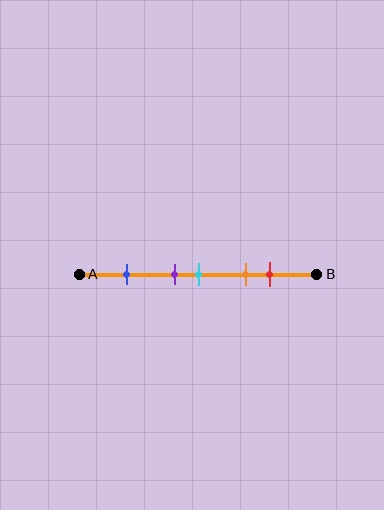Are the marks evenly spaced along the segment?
No, the marks are not evenly spaced.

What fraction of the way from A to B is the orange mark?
The orange mark is approximately 70% (0.7) of the way from A to B.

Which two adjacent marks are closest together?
The purple and cyan marks are the closest adjacent pair.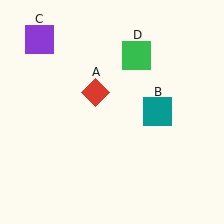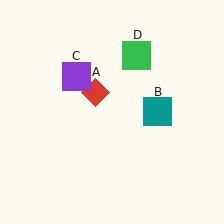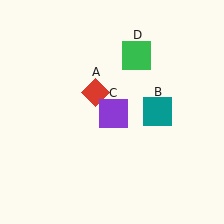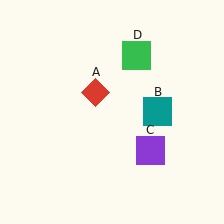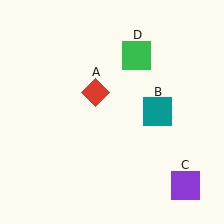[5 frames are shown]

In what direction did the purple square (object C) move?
The purple square (object C) moved down and to the right.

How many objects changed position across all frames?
1 object changed position: purple square (object C).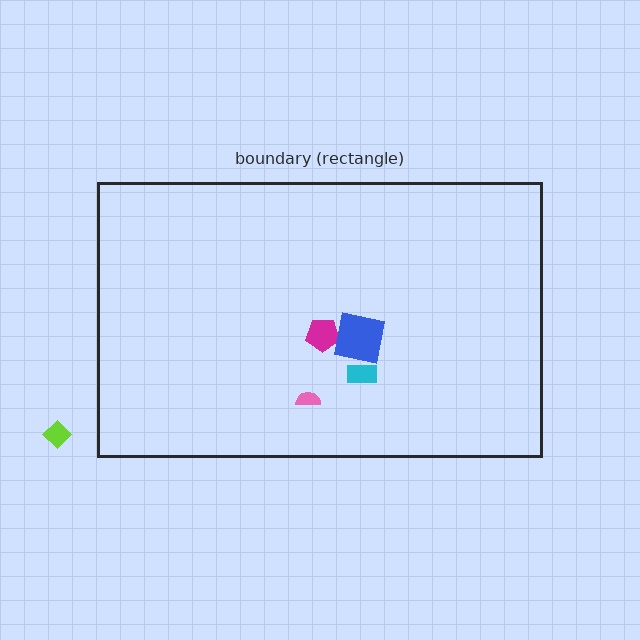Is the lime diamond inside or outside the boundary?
Outside.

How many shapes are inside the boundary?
4 inside, 1 outside.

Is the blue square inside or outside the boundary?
Inside.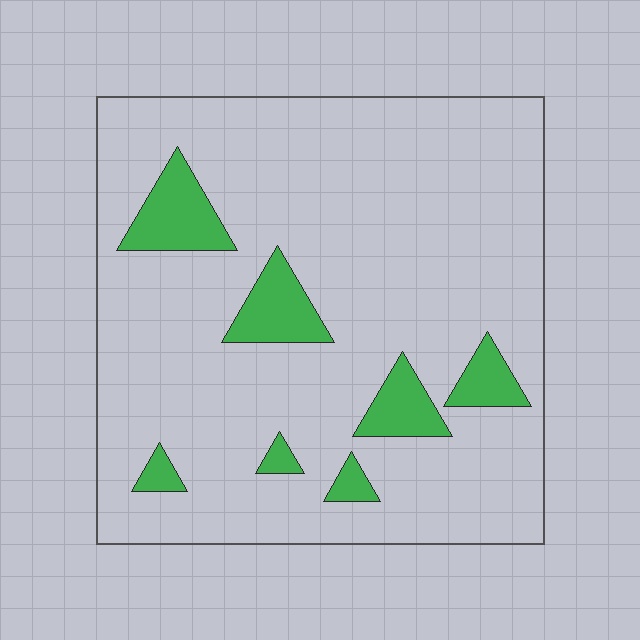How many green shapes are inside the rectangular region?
7.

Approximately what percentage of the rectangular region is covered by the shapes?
Approximately 10%.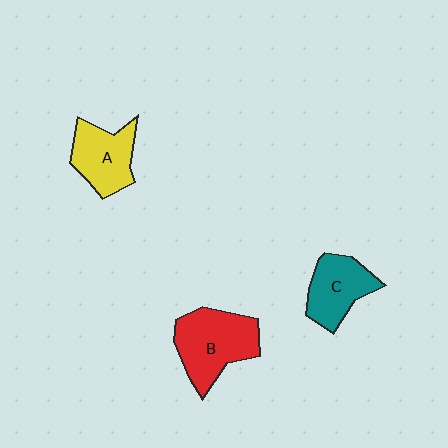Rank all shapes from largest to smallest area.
From largest to smallest: B (red), A (yellow), C (teal).